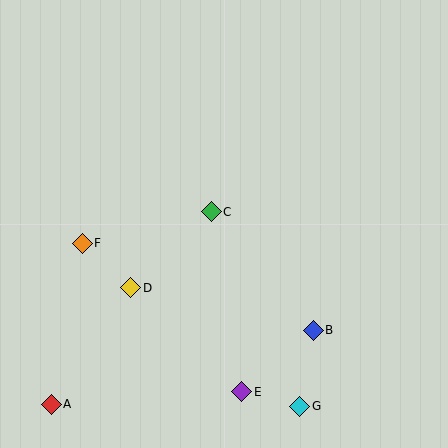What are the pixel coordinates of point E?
Point E is at (242, 392).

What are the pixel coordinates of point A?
Point A is at (51, 404).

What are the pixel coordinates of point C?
Point C is at (211, 212).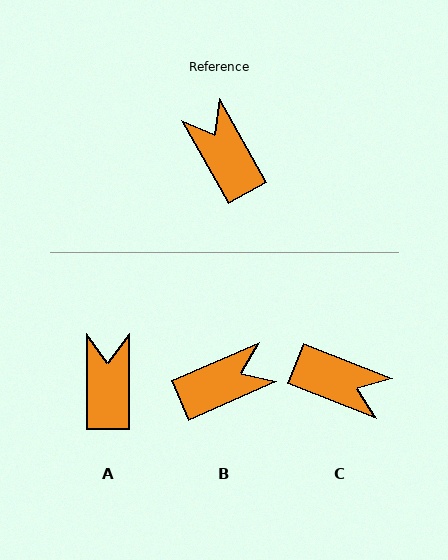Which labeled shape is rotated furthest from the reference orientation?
C, about 141 degrees away.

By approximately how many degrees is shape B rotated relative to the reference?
Approximately 96 degrees clockwise.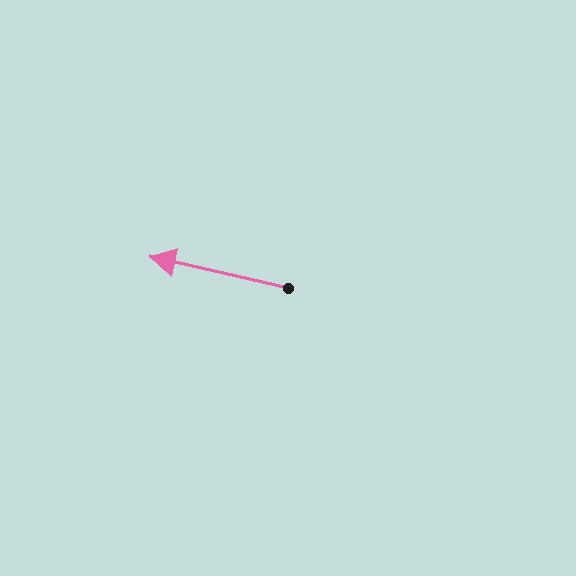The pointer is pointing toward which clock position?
Roughly 9 o'clock.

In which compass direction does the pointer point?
West.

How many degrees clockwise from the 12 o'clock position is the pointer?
Approximately 283 degrees.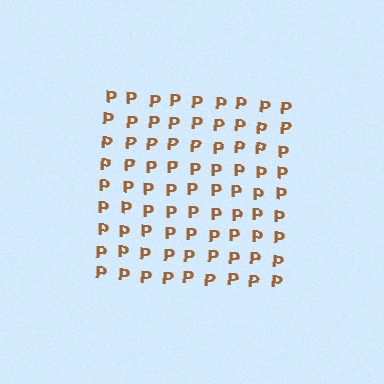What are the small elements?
The small elements are letter P's.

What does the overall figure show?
The overall figure shows a square.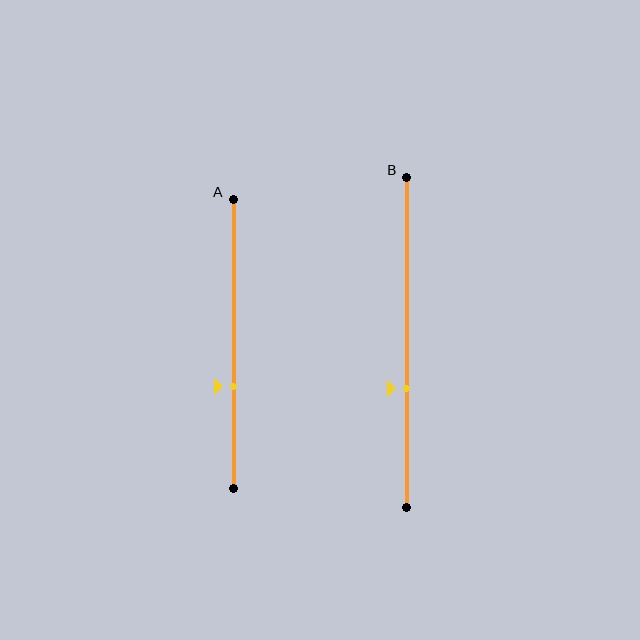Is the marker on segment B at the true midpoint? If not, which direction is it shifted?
No, the marker on segment B is shifted downward by about 14% of the segment length.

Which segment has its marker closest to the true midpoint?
Segment B has its marker closest to the true midpoint.